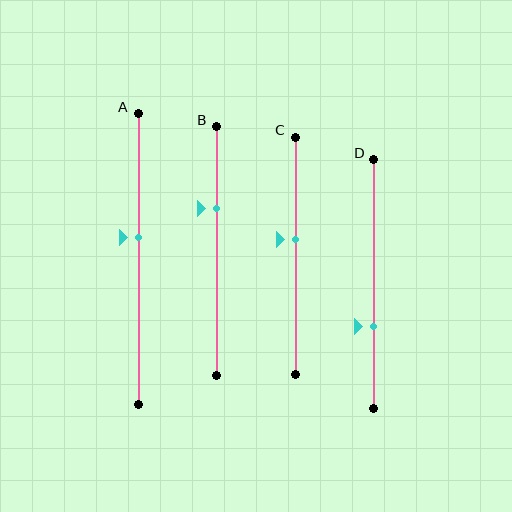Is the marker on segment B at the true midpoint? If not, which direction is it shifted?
No, the marker on segment B is shifted upward by about 17% of the segment length.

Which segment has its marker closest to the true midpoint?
Segment C has its marker closest to the true midpoint.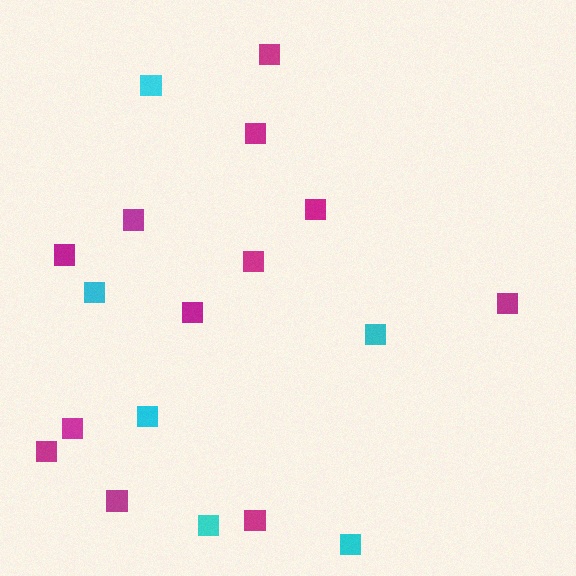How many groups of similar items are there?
There are 2 groups: one group of magenta squares (12) and one group of cyan squares (6).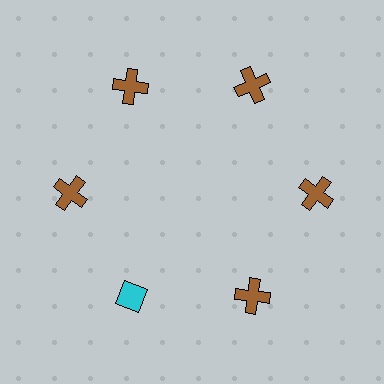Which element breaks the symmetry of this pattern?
The cyan diamond at roughly the 7 o'clock position breaks the symmetry. All other shapes are brown crosses.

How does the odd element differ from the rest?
It differs in both color (cyan instead of brown) and shape (diamond instead of cross).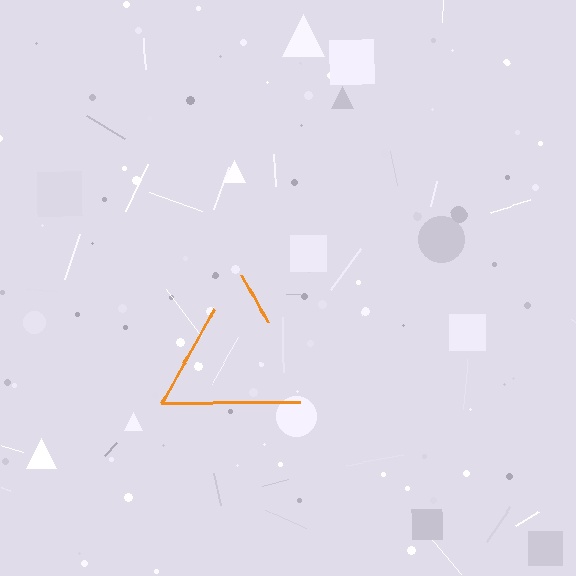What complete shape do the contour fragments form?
The contour fragments form a triangle.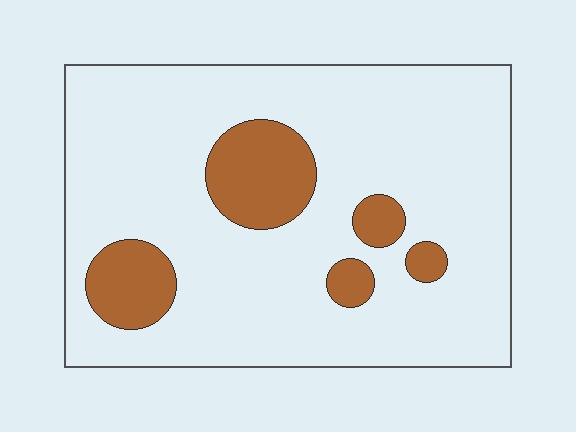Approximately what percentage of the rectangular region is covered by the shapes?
Approximately 15%.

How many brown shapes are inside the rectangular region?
5.